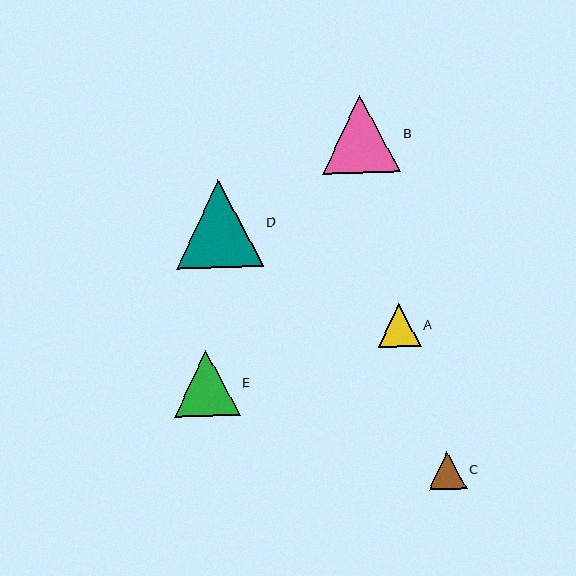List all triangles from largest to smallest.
From largest to smallest: D, B, E, A, C.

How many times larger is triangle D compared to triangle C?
Triangle D is approximately 2.3 times the size of triangle C.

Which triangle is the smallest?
Triangle C is the smallest with a size of approximately 38 pixels.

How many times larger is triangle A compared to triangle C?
Triangle A is approximately 1.1 times the size of triangle C.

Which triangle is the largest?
Triangle D is the largest with a size of approximately 88 pixels.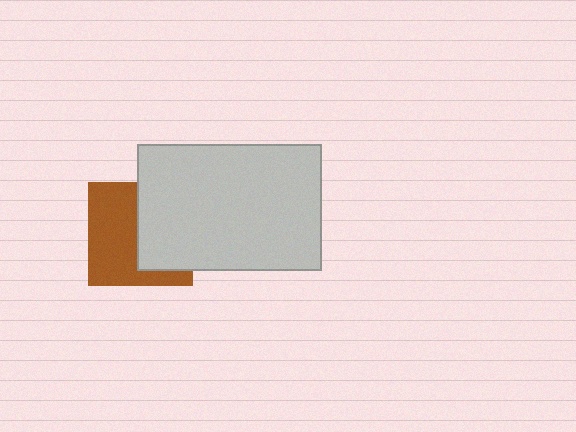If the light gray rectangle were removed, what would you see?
You would see the complete brown square.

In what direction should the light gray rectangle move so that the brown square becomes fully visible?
The light gray rectangle should move right. That is the shortest direction to clear the overlap and leave the brown square fully visible.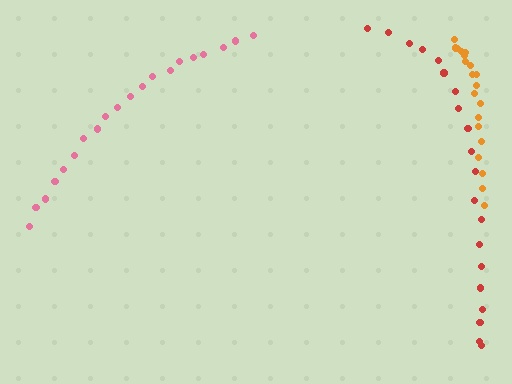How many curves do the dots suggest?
There are 3 distinct paths.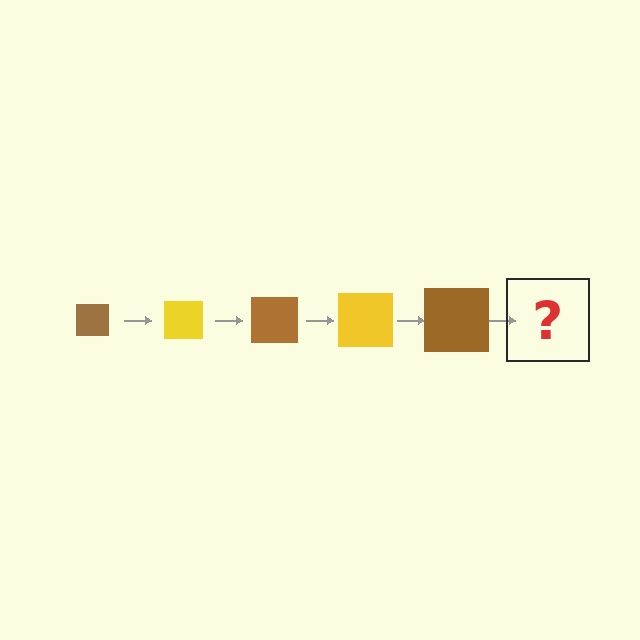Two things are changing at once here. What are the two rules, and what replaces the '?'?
The two rules are that the square grows larger each step and the color cycles through brown and yellow. The '?' should be a yellow square, larger than the previous one.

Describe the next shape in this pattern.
It should be a yellow square, larger than the previous one.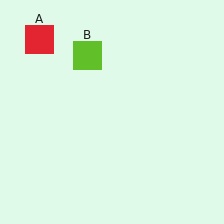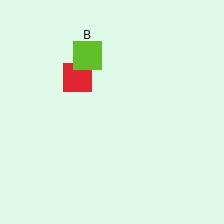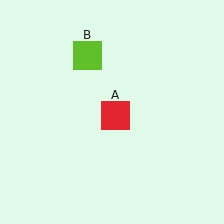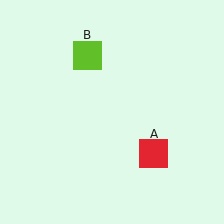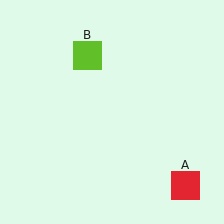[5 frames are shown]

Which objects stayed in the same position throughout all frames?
Lime square (object B) remained stationary.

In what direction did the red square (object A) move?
The red square (object A) moved down and to the right.